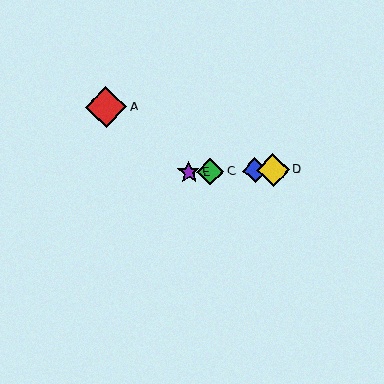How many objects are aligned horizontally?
4 objects (B, C, D, E) are aligned horizontally.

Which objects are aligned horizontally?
Objects B, C, D, E are aligned horizontally.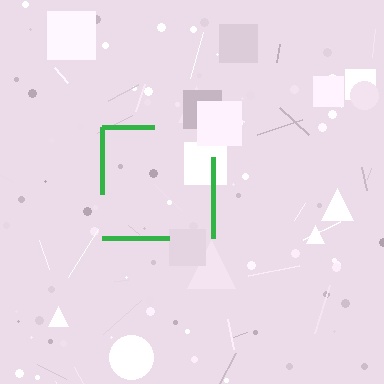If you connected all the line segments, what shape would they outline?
They would outline a square.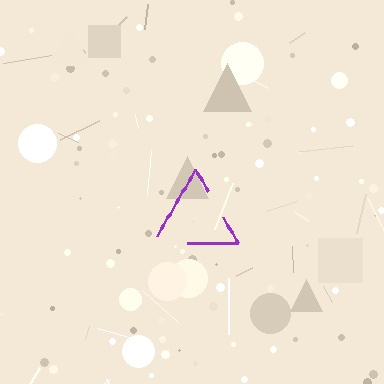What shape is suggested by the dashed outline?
The dashed outline suggests a triangle.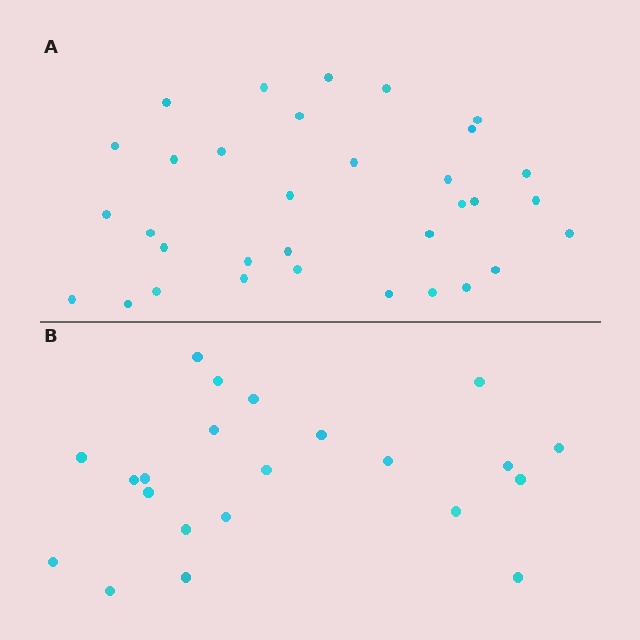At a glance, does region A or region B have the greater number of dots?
Region A (the top region) has more dots.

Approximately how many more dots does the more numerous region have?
Region A has roughly 12 or so more dots than region B.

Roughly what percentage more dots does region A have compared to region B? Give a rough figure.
About 50% more.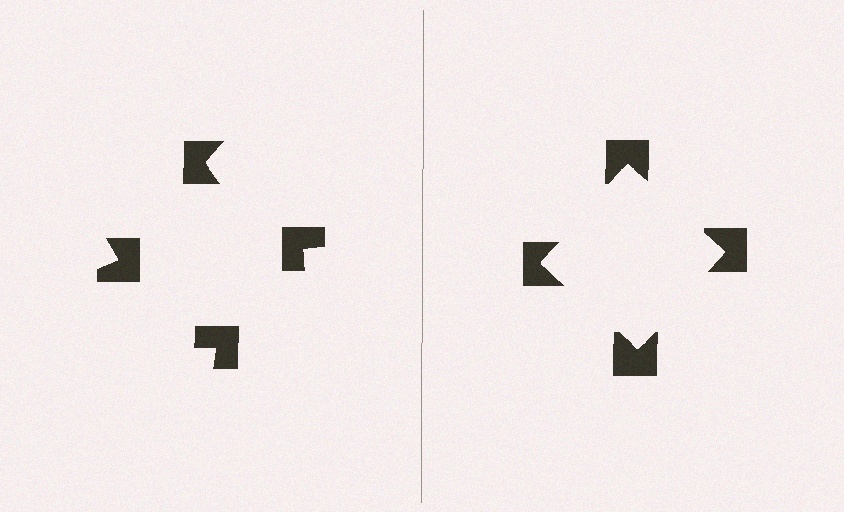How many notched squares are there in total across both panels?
8 — 4 on each side.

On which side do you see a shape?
An illusory square appears on the right side. On the left side the wedge cuts are rotated, so no coherent shape forms.